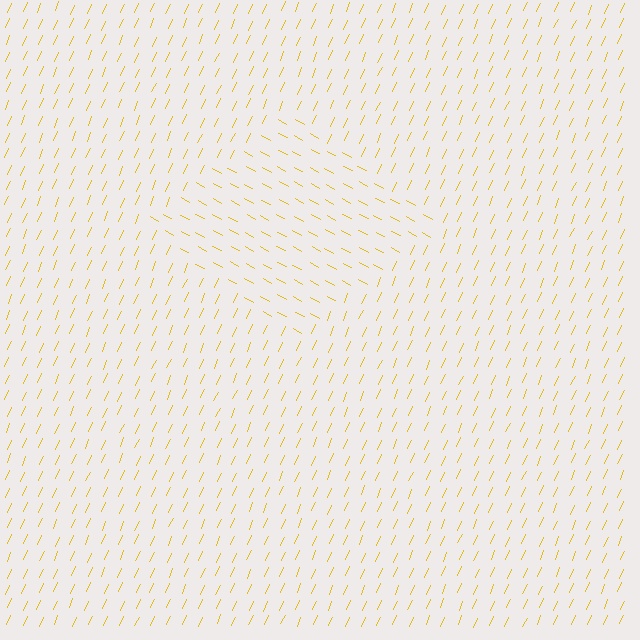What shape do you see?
I see a diamond.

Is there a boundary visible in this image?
Yes, there is a texture boundary formed by a change in line orientation.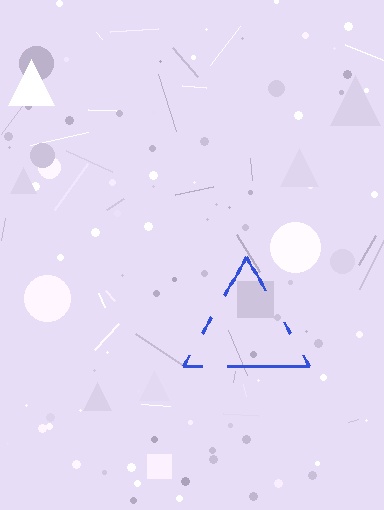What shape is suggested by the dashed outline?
The dashed outline suggests a triangle.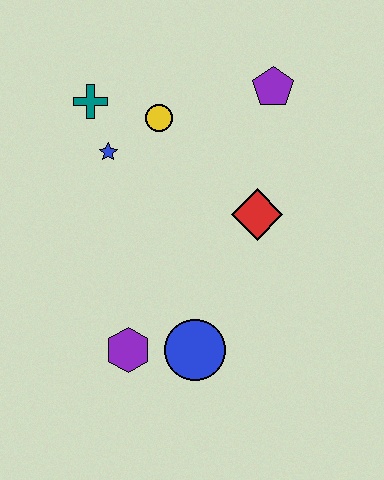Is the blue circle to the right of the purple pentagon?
No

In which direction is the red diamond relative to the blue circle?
The red diamond is above the blue circle.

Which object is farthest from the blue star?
The blue circle is farthest from the blue star.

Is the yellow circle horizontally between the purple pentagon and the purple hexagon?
Yes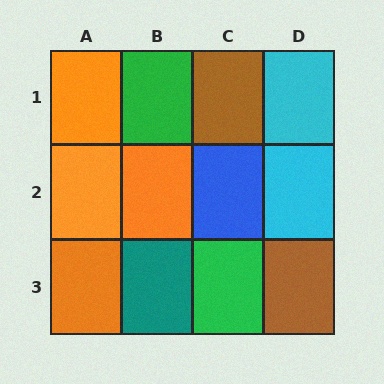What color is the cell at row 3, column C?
Green.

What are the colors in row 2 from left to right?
Orange, orange, blue, cyan.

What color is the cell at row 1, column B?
Green.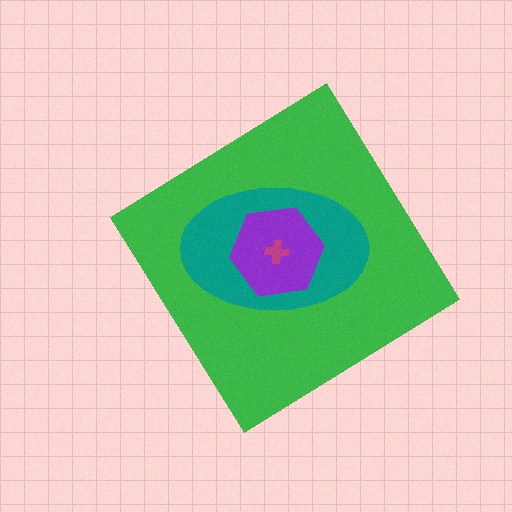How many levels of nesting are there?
4.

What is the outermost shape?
The green diamond.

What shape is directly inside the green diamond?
The teal ellipse.